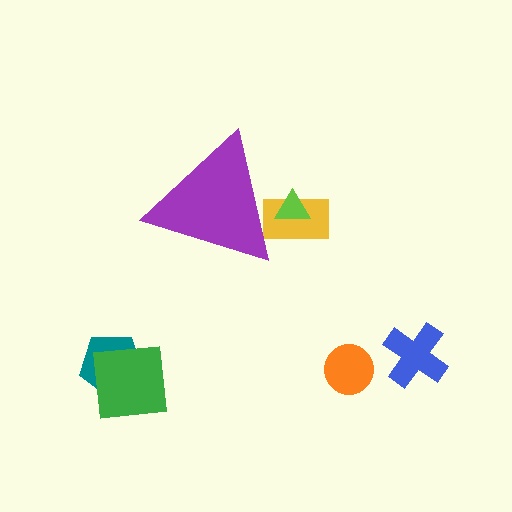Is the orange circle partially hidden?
No, the orange circle is fully visible.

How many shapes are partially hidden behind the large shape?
2 shapes are partially hidden.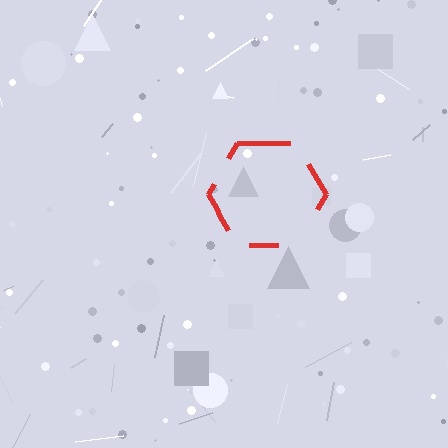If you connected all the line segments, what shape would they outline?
They would outline a hexagon.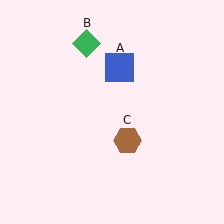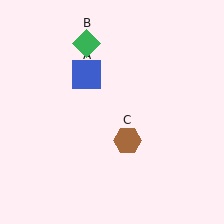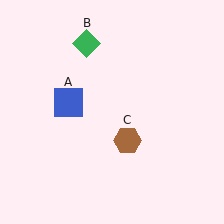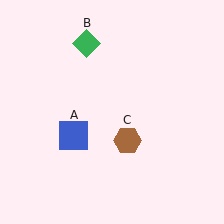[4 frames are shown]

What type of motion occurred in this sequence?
The blue square (object A) rotated counterclockwise around the center of the scene.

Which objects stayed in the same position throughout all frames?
Green diamond (object B) and brown hexagon (object C) remained stationary.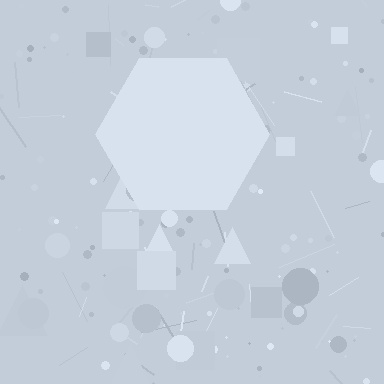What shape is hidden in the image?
A hexagon is hidden in the image.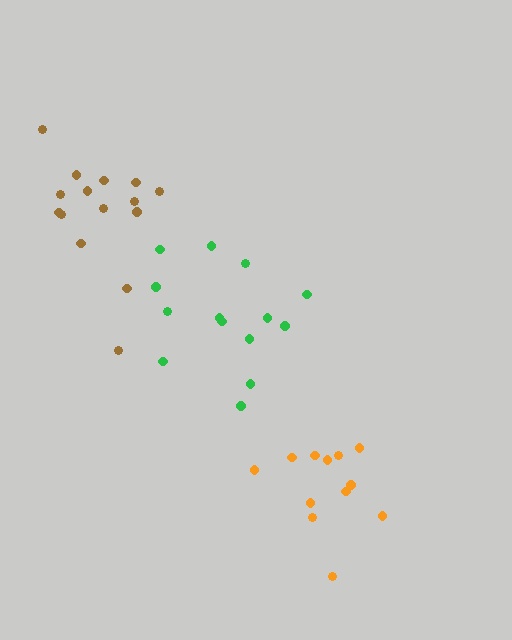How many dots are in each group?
Group 1: 12 dots, Group 2: 14 dots, Group 3: 15 dots (41 total).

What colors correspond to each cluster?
The clusters are colored: orange, green, brown.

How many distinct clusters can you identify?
There are 3 distinct clusters.